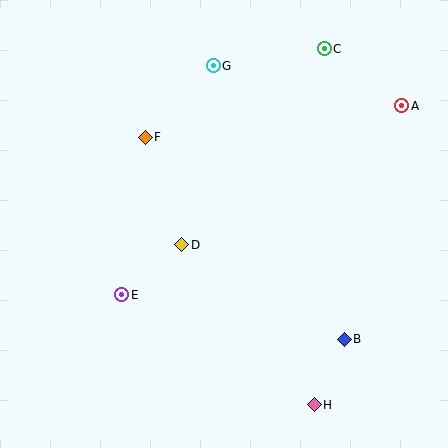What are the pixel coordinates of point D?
Point D is at (182, 245).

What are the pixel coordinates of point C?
Point C is at (324, 49).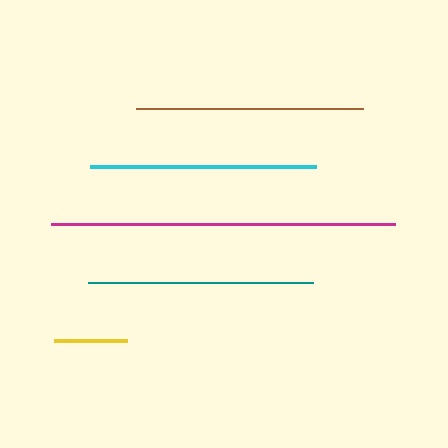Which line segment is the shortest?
The yellow line is the shortest at approximately 73 pixels.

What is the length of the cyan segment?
The cyan segment is approximately 226 pixels long.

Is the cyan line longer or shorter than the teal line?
The cyan line is longer than the teal line.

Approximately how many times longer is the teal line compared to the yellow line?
The teal line is approximately 3.1 times the length of the yellow line.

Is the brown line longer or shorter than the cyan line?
The brown line is longer than the cyan line.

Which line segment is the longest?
The magenta line is the longest at approximately 344 pixels.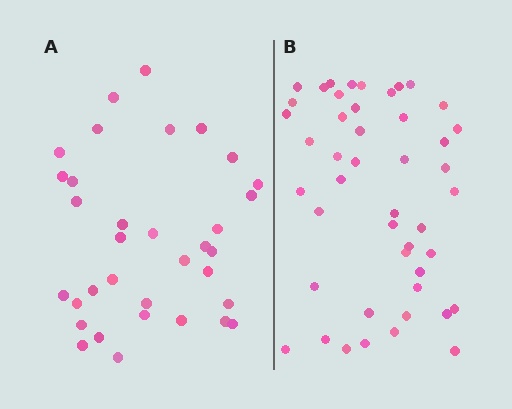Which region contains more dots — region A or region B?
Region B (the right region) has more dots.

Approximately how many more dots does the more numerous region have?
Region B has roughly 12 or so more dots than region A.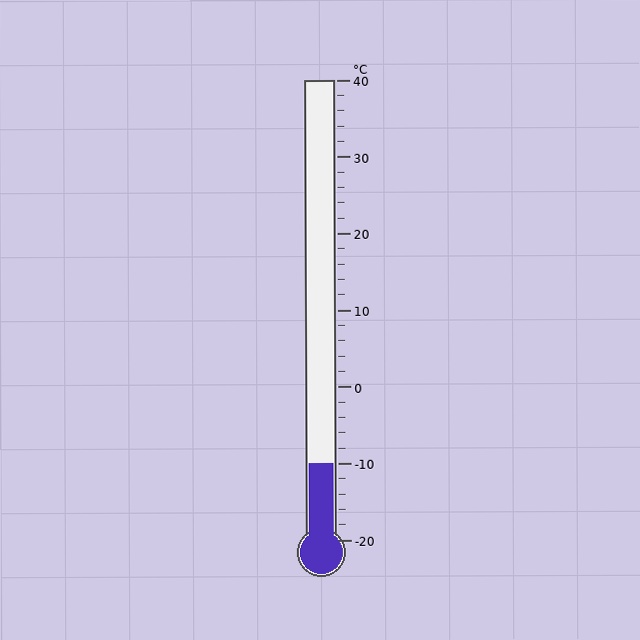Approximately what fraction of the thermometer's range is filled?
The thermometer is filled to approximately 15% of its range.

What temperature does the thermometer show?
The thermometer shows approximately -10°C.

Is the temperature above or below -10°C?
The temperature is at -10°C.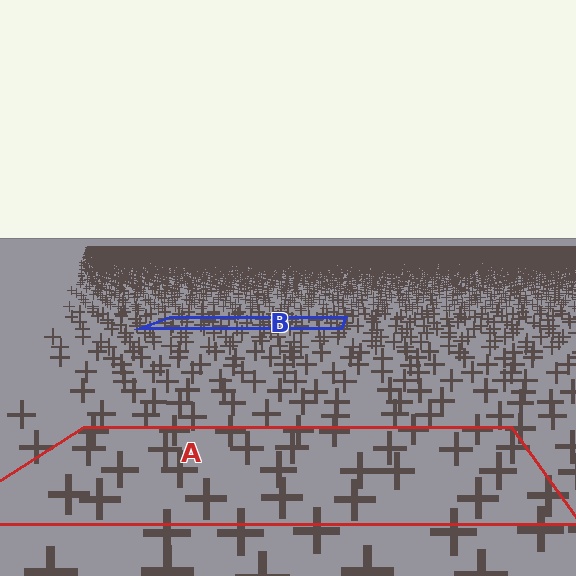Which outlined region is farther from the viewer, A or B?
Region B is farther from the viewer — the texture elements inside it appear smaller and more densely packed.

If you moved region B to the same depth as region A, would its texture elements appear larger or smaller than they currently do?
They would appear larger. At a closer depth, the same texture elements are projected at a bigger on-screen size.